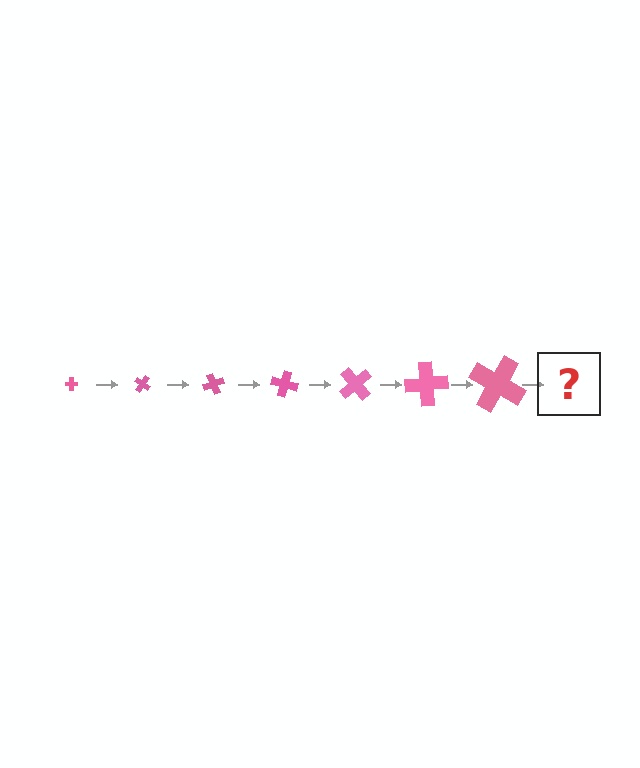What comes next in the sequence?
The next element should be a cross, larger than the previous one and rotated 245 degrees from the start.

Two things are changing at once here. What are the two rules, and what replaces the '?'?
The two rules are that the cross grows larger each step and it rotates 35 degrees each step. The '?' should be a cross, larger than the previous one and rotated 245 degrees from the start.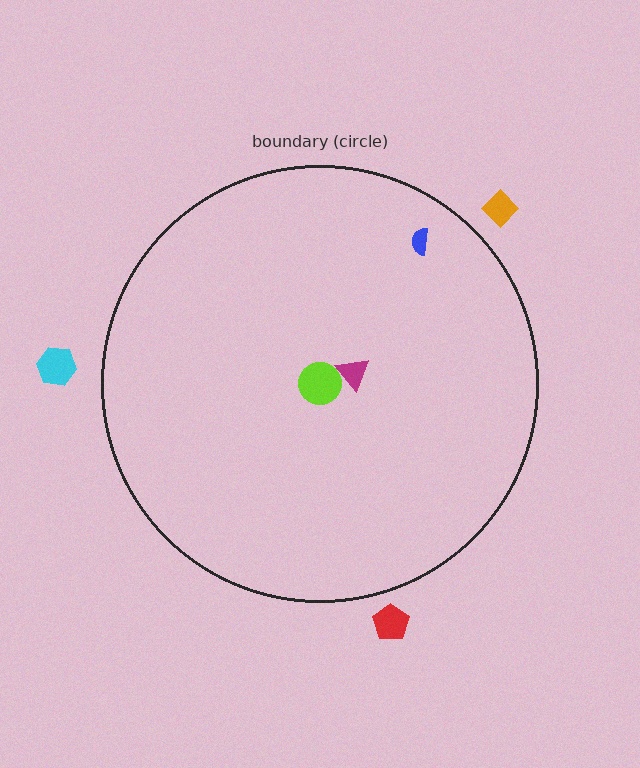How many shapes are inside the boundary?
3 inside, 3 outside.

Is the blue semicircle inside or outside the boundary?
Inside.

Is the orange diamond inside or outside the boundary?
Outside.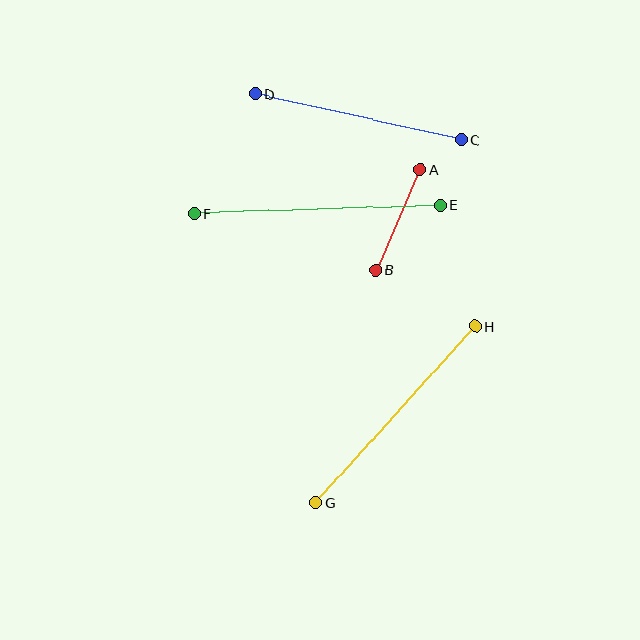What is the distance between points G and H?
The distance is approximately 238 pixels.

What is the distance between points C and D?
The distance is approximately 210 pixels.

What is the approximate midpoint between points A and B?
The midpoint is at approximately (398, 220) pixels.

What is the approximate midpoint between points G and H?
The midpoint is at approximately (396, 415) pixels.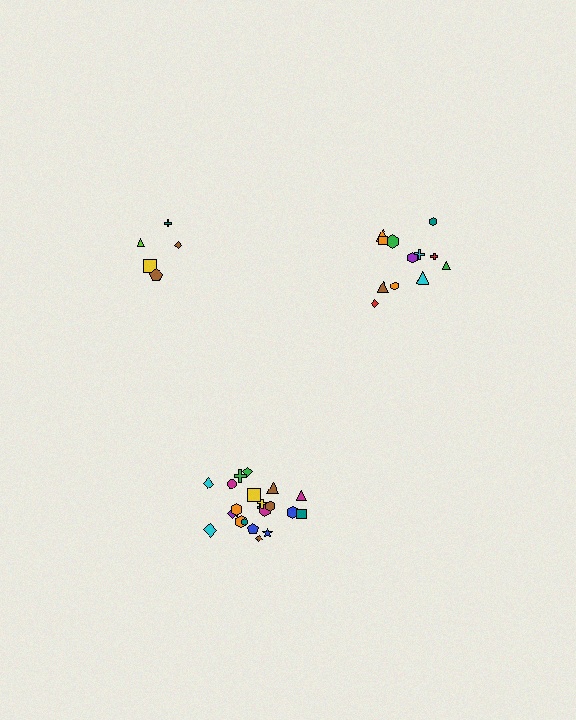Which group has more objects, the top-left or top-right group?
The top-right group.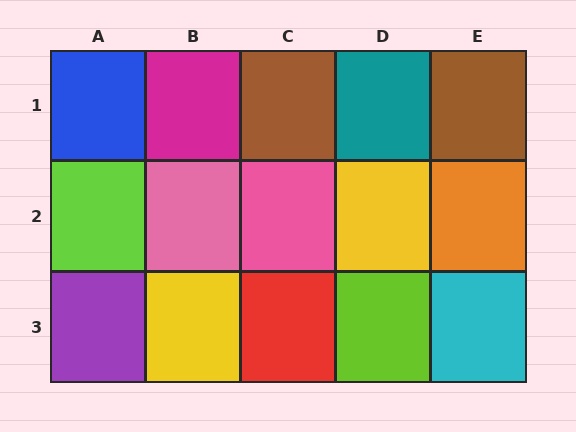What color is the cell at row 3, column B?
Yellow.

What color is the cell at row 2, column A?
Lime.